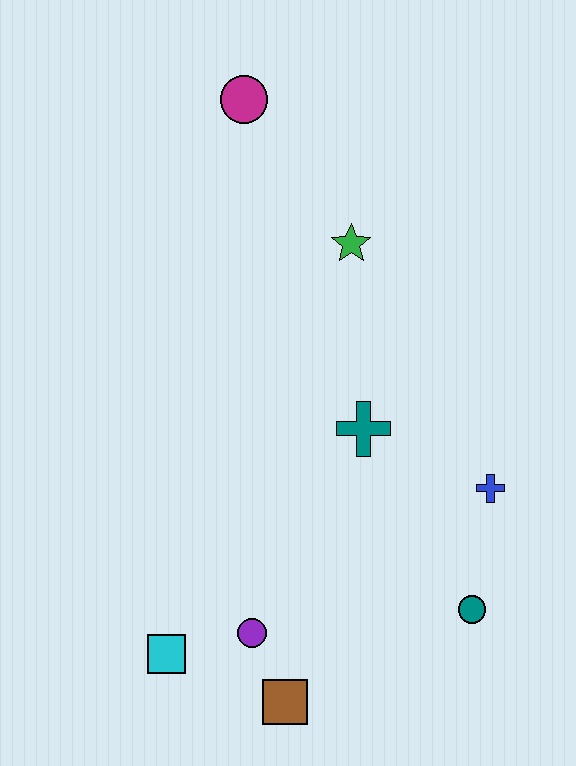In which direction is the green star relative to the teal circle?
The green star is above the teal circle.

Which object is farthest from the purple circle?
The magenta circle is farthest from the purple circle.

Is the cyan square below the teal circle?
Yes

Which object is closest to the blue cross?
The teal circle is closest to the blue cross.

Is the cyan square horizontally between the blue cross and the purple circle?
No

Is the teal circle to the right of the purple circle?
Yes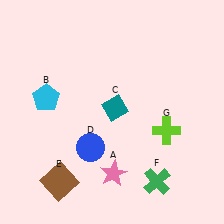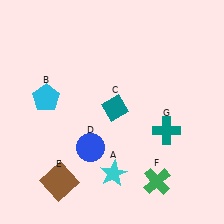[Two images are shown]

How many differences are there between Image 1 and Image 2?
There are 2 differences between the two images.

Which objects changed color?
A changed from pink to cyan. G changed from lime to teal.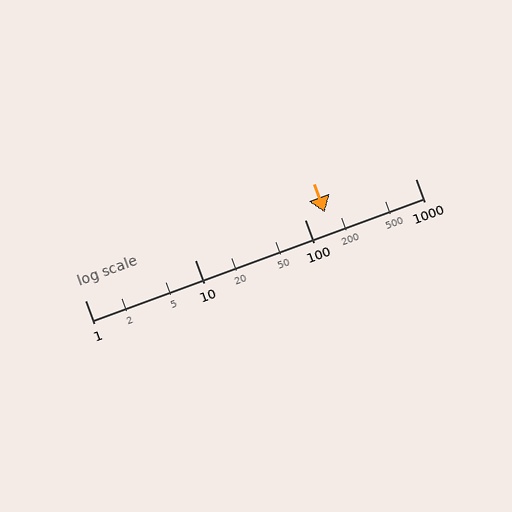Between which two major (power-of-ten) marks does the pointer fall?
The pointer is between 100 and 1000.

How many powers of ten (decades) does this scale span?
The scale spans 3 decades, from 1 to 1000.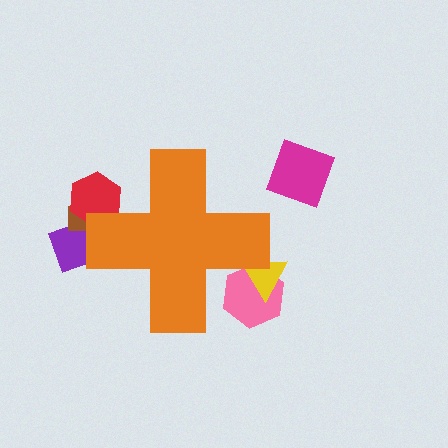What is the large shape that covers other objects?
An orange cross.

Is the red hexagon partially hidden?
Yes, the red hexagon is partially hidden behind the orange cross.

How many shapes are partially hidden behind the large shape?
5 shapes are partially hidden.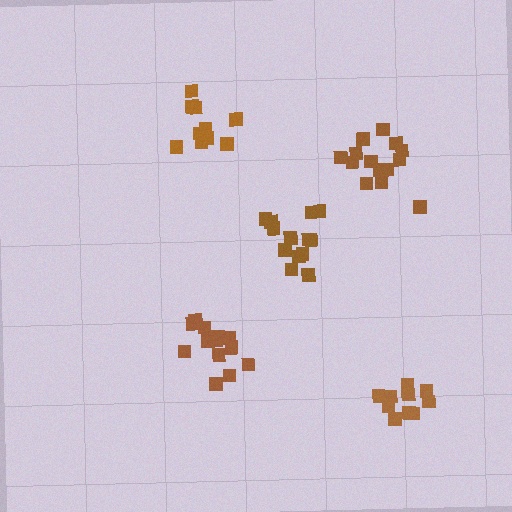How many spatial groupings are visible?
There are 5 spatial groupings.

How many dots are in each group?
Group 1: 10 dots, Group 2: 14 dots, Group 3: 13 dots, Group 4: 11 dots, Group 5: 15 dots (63 total).